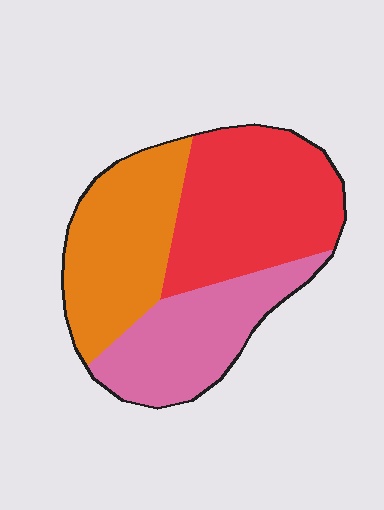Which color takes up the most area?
Red, at roughly 40%.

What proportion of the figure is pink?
Pink covers roughly 30% of the figure.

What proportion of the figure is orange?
Orange covers roughly 30% of the figure.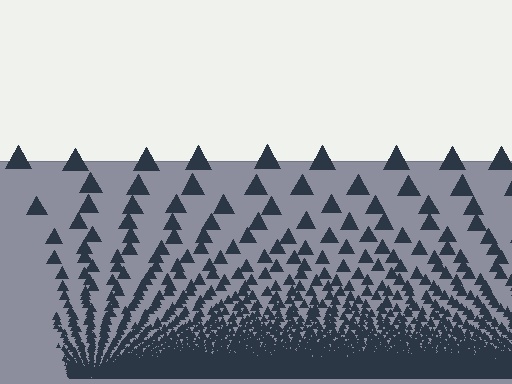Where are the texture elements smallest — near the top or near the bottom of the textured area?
Near the bottom.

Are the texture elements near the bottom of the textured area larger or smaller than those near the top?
Smaller. The gradient is inverted — elements near the bottom are smaller and denser.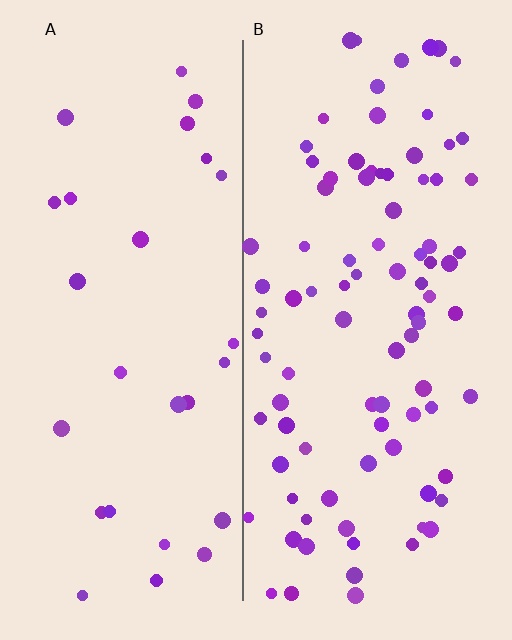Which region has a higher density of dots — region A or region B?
B (the right).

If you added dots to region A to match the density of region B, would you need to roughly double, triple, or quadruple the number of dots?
Approximately triple.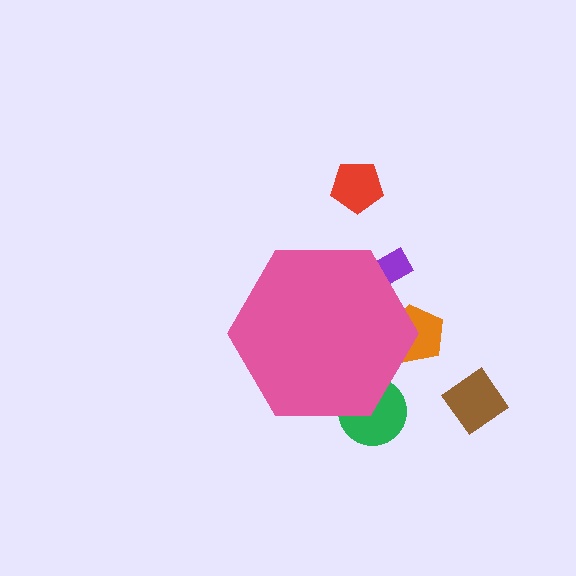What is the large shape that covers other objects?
A pink hexagon.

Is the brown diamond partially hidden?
No, the brown diamond is fully visible.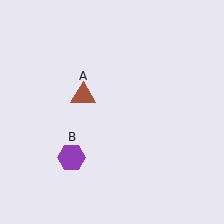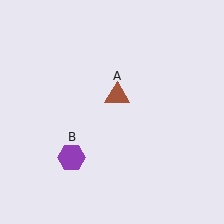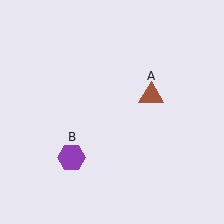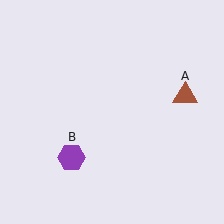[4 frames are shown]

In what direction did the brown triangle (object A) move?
The brown triangle (object A) moved right.